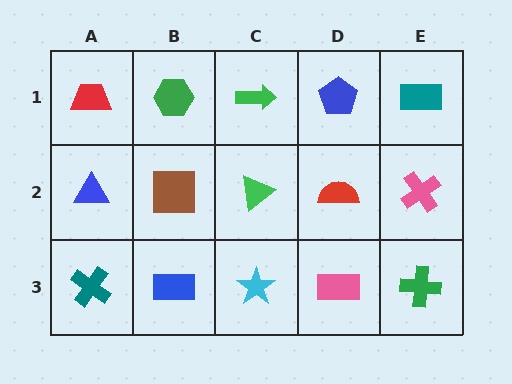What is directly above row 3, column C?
A green triangle.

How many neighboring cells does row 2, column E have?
3.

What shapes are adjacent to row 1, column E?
A pink cross (row 2, column E), a blue pentagon (row 1, column D).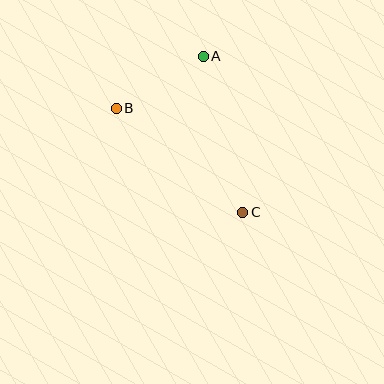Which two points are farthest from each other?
Points B and C are farthest from each other.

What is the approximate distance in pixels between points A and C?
The distance between A and C is approximately 161 pixels.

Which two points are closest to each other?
Points A and B are closest to each other.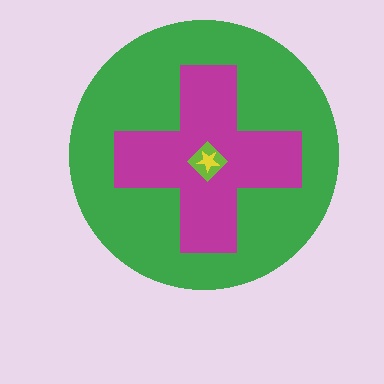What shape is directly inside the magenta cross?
The lime diamond.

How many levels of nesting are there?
4.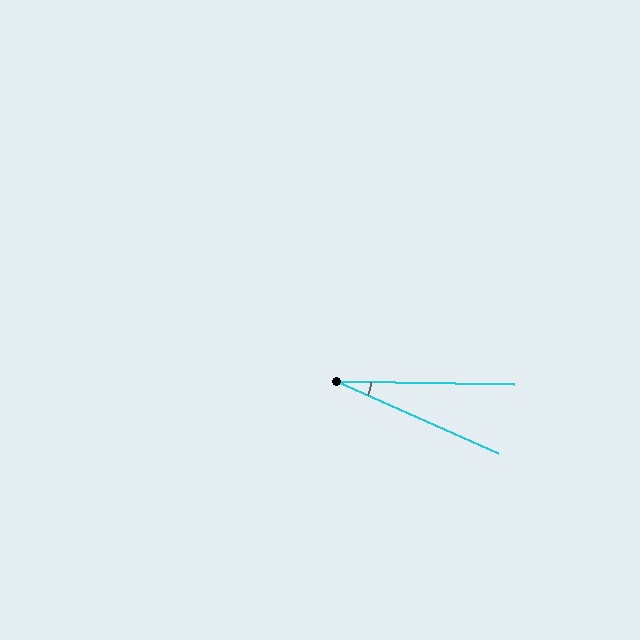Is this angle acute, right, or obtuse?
It is acute.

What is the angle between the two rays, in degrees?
Approximately 23 degrees.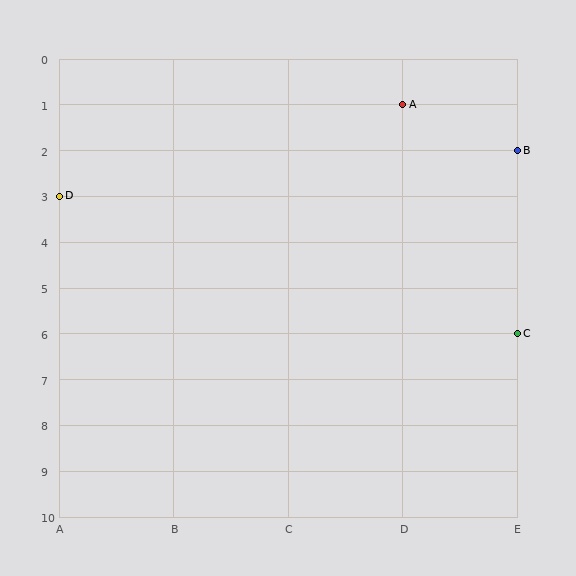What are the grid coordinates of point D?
Point D is at grid coordinates (A, 3).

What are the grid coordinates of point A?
Point A is at grid coordinates (D, 1).